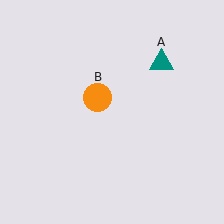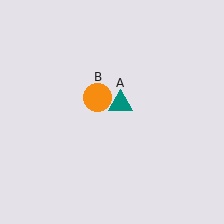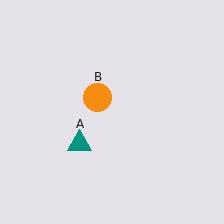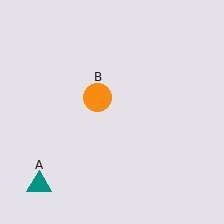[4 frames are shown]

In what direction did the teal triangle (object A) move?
The teal triangle (object A) moved down and to the left.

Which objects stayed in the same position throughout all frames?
Orange circle (object B) remained stationary.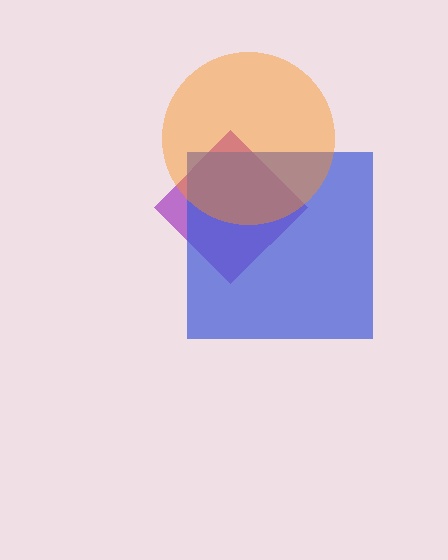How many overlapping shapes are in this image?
There are 3 overlapping shapes in the image.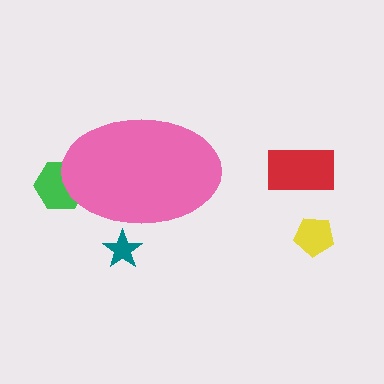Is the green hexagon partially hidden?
Yes, the green hexagon is partially hidden behind the pink ellipse.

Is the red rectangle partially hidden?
No, the red rectangle is fully visible.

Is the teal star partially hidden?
Yes, the teal star is partially hidden behind the pink ellipse.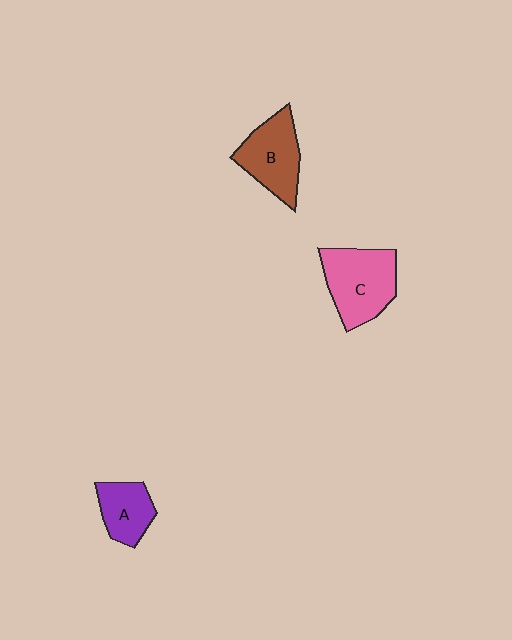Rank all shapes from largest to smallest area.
From largest to smallest: C (pink), B (brown), A (purple).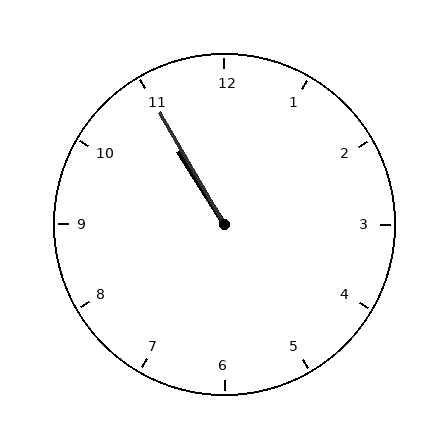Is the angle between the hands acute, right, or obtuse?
It is acute.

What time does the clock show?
10:55.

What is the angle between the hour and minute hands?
Approximately 2 degrees.